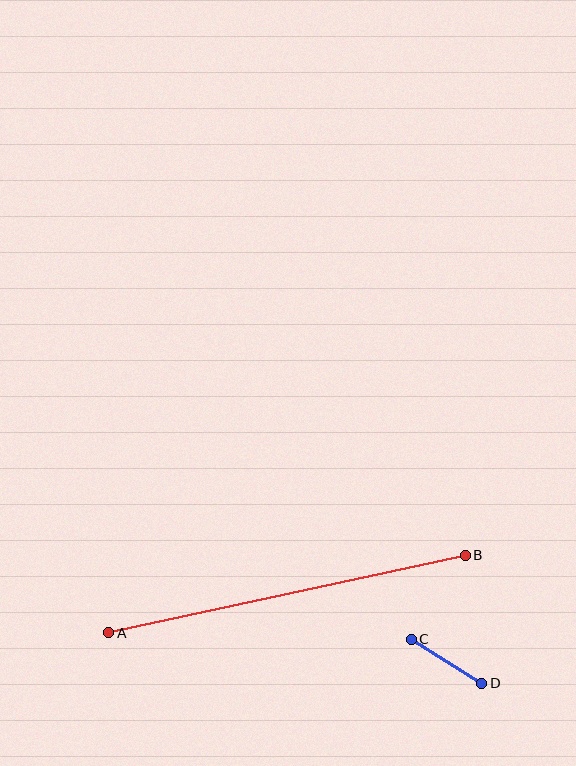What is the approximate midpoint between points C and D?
The midpoint is at approximately (446, 661) pixels.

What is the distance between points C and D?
The distance is approximately 83 pixels.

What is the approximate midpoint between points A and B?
The midpoint is at approximately (287, 594) pixels.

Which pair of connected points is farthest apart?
Points A and B are farthest apart.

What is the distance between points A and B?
The distance is approximately 365 pixels.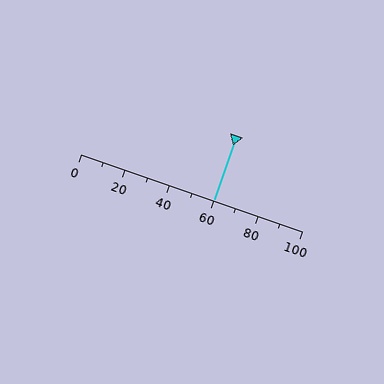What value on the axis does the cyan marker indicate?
The marker indicates approximately 60.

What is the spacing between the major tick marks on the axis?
The major ticks are spaced 20 apart.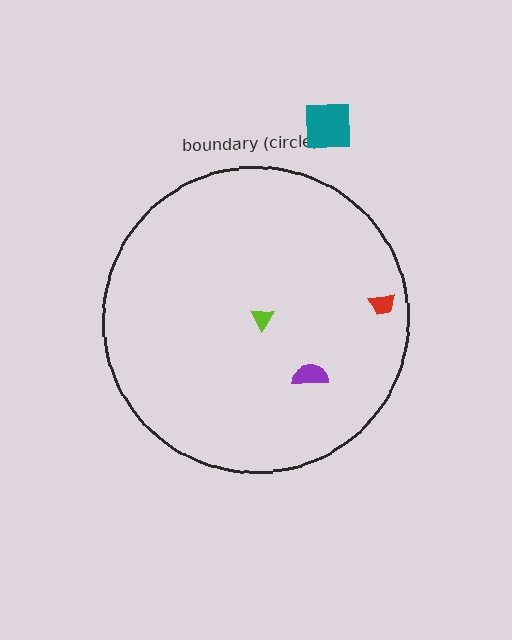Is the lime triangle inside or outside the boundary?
Inside.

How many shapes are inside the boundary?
3 inside, 1 outside.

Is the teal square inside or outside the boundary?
Outside.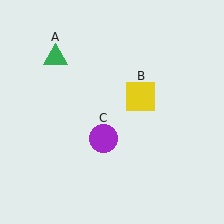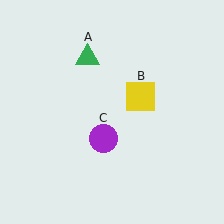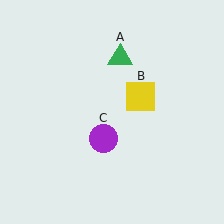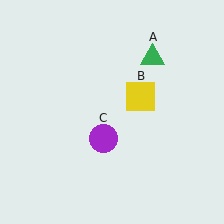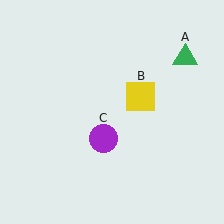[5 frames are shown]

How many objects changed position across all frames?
1 object changed position: green triangle (object A).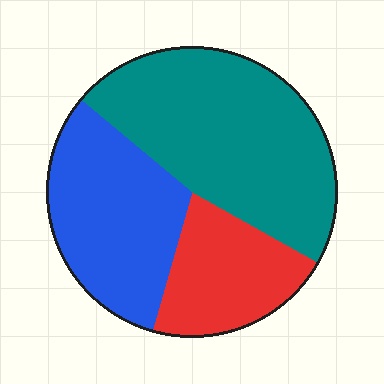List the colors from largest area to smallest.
From largest to smallest: teal, blue, red.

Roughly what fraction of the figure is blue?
Blue takes up between a quarter and a half of the figure.